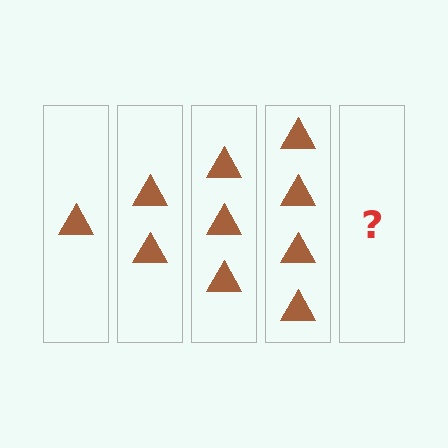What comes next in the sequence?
The next element should be 5 triangles.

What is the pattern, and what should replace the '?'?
The pattern is that each step adds one more triangle. The '?' should be 5 triangles.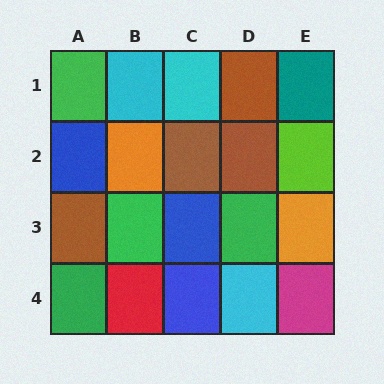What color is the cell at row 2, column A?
Blue.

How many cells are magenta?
1 cell is magenta.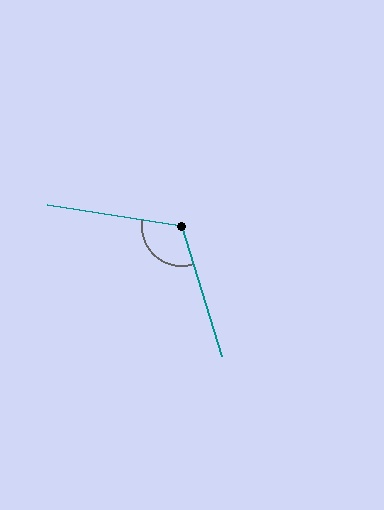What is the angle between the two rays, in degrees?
Approximately 116 degrees.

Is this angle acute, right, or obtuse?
It is obtuse.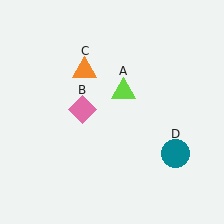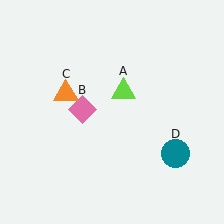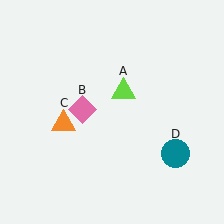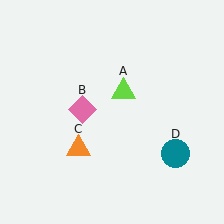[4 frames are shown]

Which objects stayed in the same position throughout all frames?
Lime triangle (object A) and pink diamond (object B) and teal circle (object D) remained stationary.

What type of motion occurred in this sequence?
The orange triangle (object C) rotated counterclockwise around the center of the scene.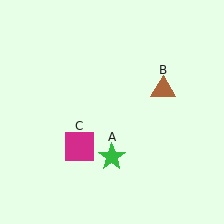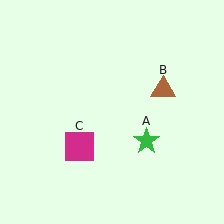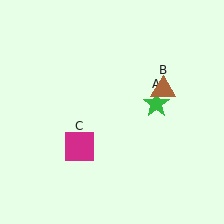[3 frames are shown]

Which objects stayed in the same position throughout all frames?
Brown triangle (object B) and magenta square (object C) remained stationary.